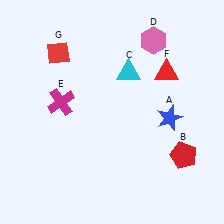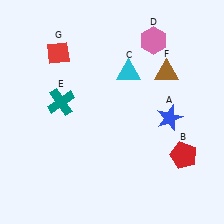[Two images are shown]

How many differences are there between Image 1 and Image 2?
There are 2 differences between the two images.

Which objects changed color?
E changed from magenta to teal. F changed from red to brown.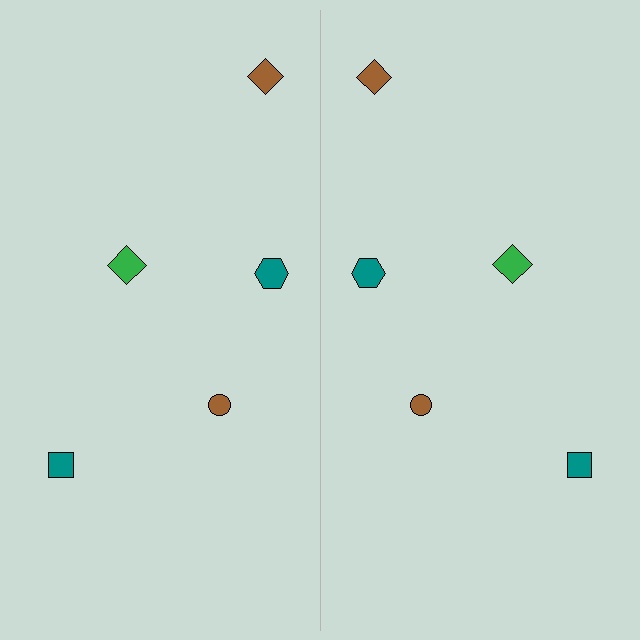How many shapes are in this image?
There are 10 shapes in this image.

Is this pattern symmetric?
Yes, this pattern has bilateral (reflection) symmetry.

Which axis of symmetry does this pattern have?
The pattern has a vertical axis of symmetry running through the center of the image.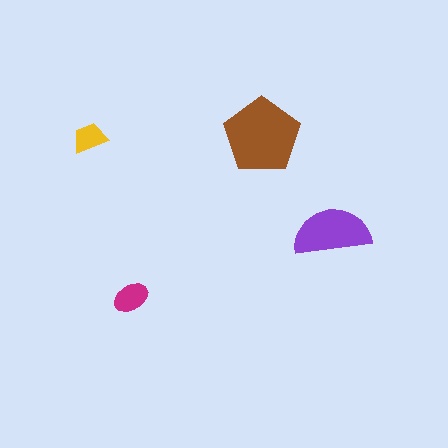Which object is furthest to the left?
The yellow trapezoid is leftmost.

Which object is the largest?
The brown pentagon.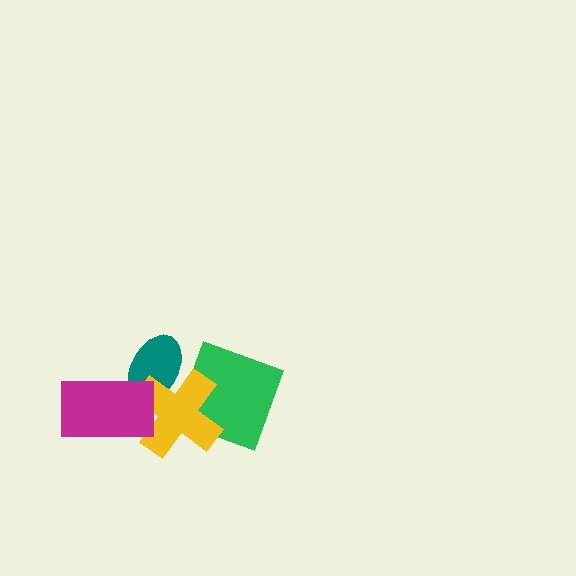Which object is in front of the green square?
The yellow cross is in front of the green square.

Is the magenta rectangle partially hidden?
No, no other shape covers it.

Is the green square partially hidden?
Yes, it is partially covered by another shape.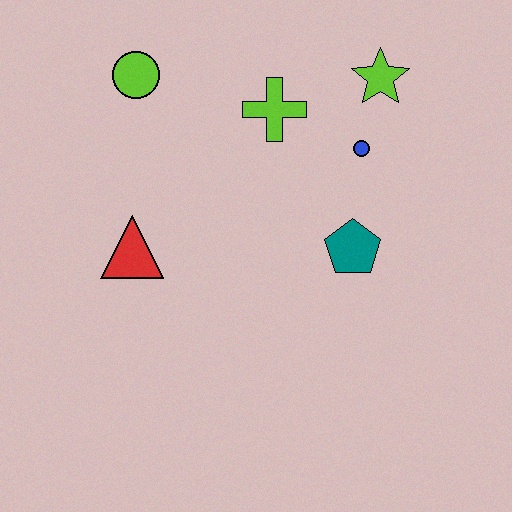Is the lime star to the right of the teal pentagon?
Yes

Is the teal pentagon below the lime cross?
Yes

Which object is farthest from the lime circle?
The teal pentagon is farthest from the lime circle.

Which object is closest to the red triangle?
The lime circle is closest to the red triangle.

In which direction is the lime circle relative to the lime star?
The lime circle is to the left of the lime star.